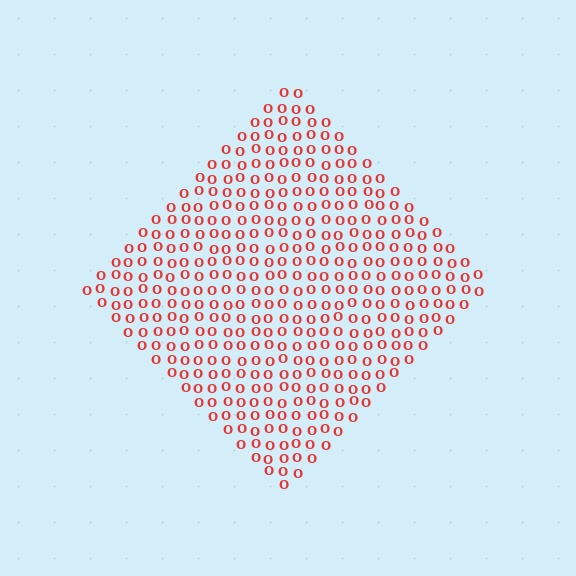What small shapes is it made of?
It is made of small letter O's.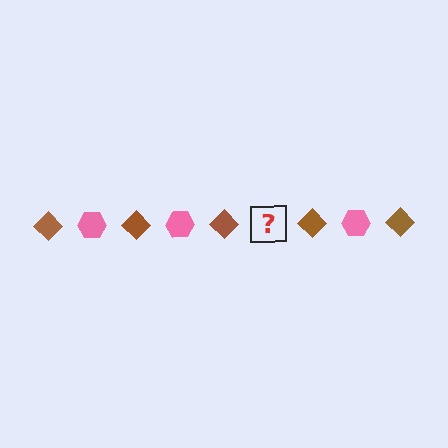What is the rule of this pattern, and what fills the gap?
The rule is that the pattern alternates between brown diamond and pink hexagon. The gap should be filled with a pink hexagon.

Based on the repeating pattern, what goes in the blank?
The blank should be a pink hexagon.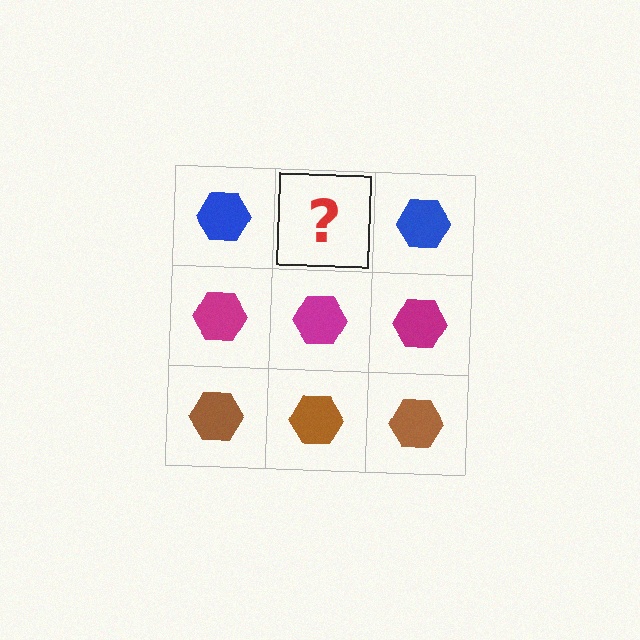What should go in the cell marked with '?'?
The missing cell should contain a blue hexagon.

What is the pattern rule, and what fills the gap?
The rule is that each row has a consistent color. The gap should be filled with a blue hexagon.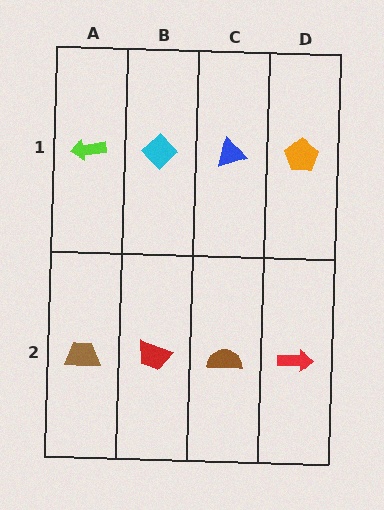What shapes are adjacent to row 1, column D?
A red arrow (row 2, column D), a blue triangle (row 1, column C).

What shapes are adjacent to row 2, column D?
An orange pentagon (row 1, column D), a brown semicircle (row 2, column C).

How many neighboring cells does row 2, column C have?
3.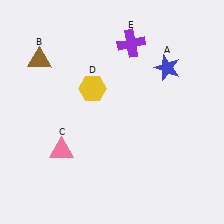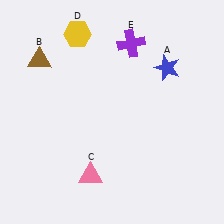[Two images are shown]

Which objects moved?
The objects that moved are: the pink triangle (C), the yellow hexagon (D).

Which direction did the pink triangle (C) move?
The pink triangle (C) moved right.